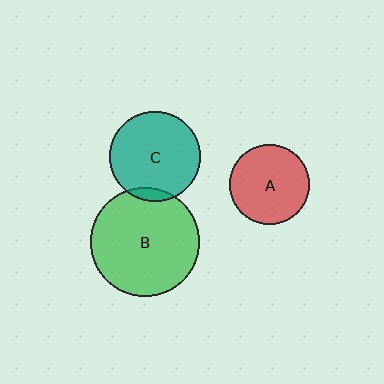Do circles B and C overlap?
Yes.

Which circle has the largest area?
Circle B (green).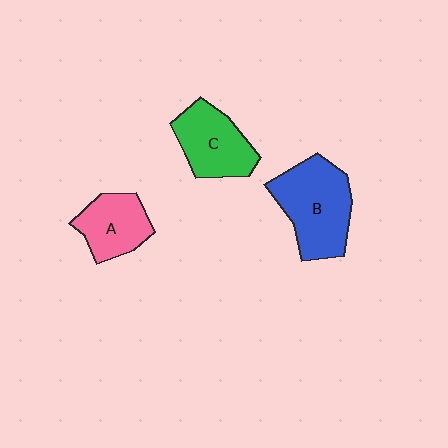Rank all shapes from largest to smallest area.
From largest to smallest: B (blue), C (green), A (pink).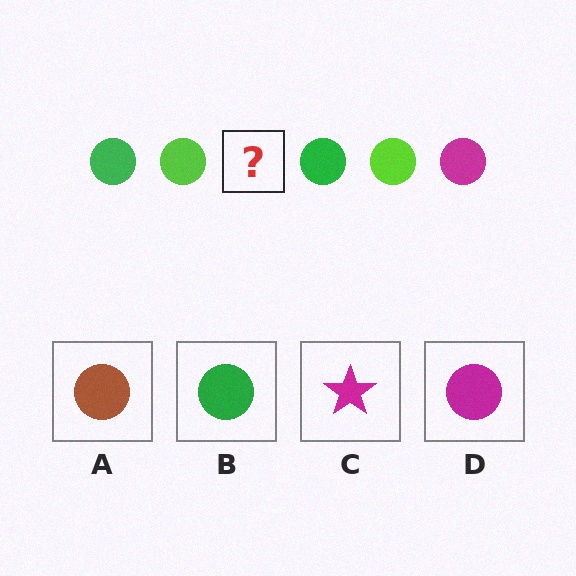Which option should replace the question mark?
Option D.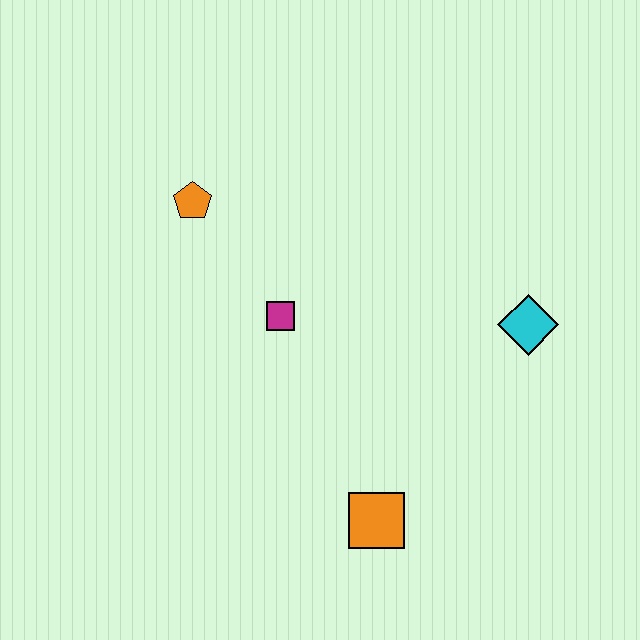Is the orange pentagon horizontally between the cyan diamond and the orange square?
No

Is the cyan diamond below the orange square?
No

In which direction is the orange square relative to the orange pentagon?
The orange square is below the orange pentagon.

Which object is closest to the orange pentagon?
The magenta square is closest to the orange pentagon.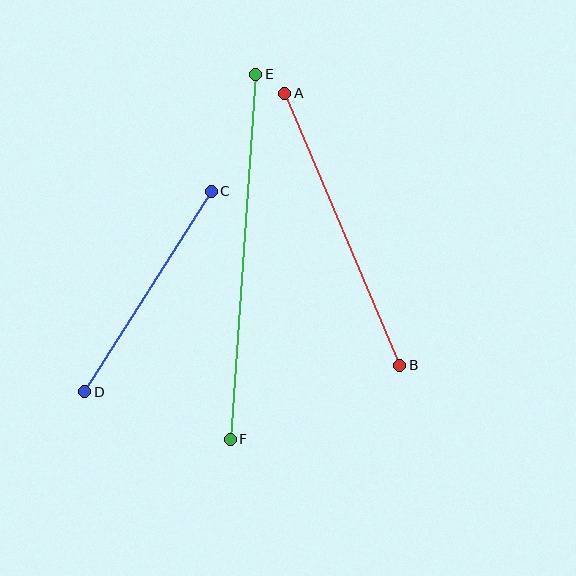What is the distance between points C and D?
The distance is approximately 237 pixels.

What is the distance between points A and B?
The distance is approximately 295 pixels.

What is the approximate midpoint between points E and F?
The midpoint is at approximately (243, 257) pixels.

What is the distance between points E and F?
The distance is approximately 366 pixels.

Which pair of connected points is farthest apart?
Points E and F are farthest apart.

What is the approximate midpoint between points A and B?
The midpoint is at approximately (342, 229) pixels.